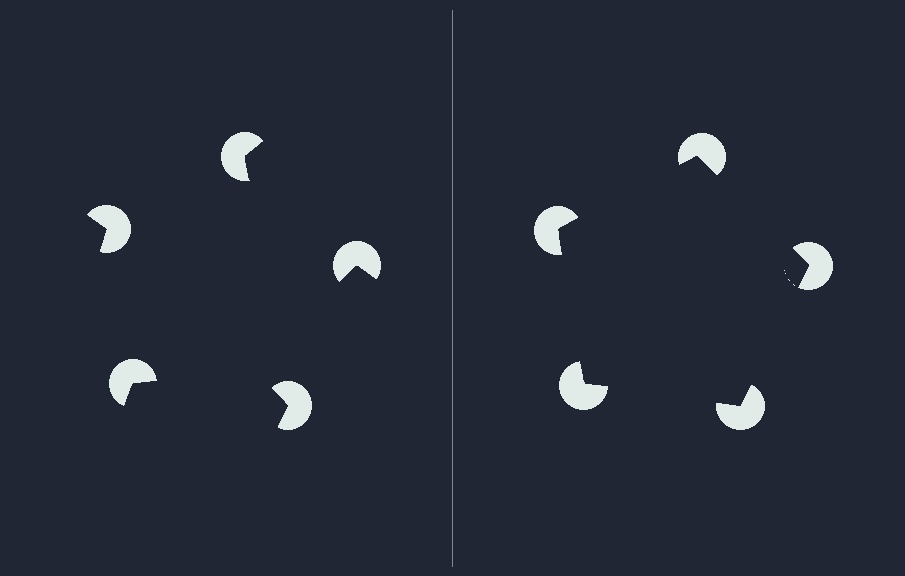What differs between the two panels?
The pac-man discs are positioned identically on both sides; only the wedge orientations differ. On the right they align to a pentagon; on the left they are misaligned.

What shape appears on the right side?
An illusory pentagon.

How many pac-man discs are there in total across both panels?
10 — 5 on each side.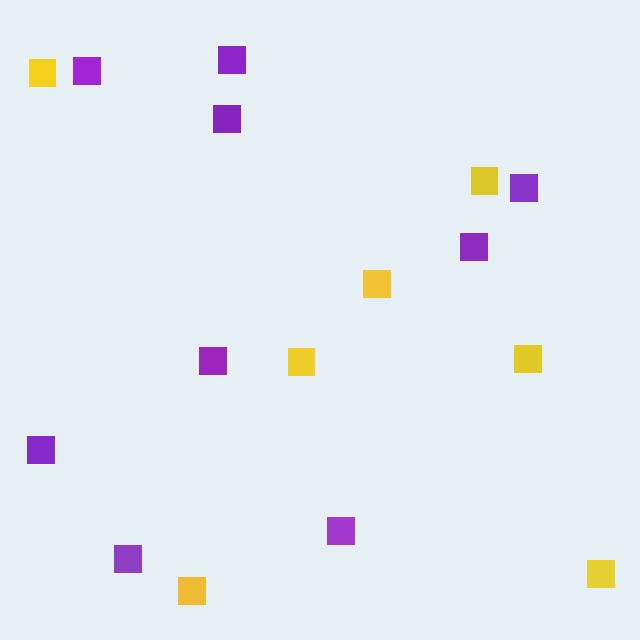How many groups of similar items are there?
There are 2 groups: one group of yellow squares (7) and one group of purple squares (9).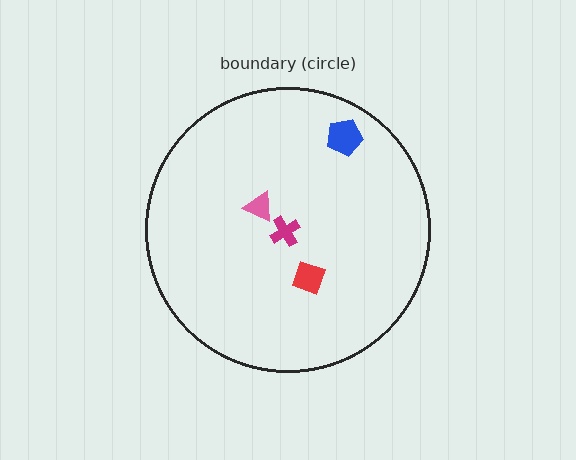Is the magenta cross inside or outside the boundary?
Inside.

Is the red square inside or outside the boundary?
Inside.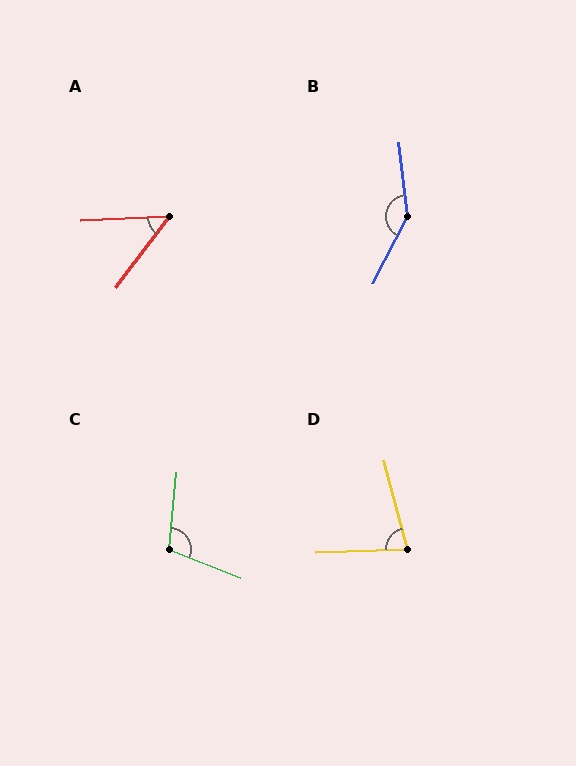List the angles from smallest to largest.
A (50°), D (78°), C (106°), B (146°).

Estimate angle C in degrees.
Approximately 106 degrees.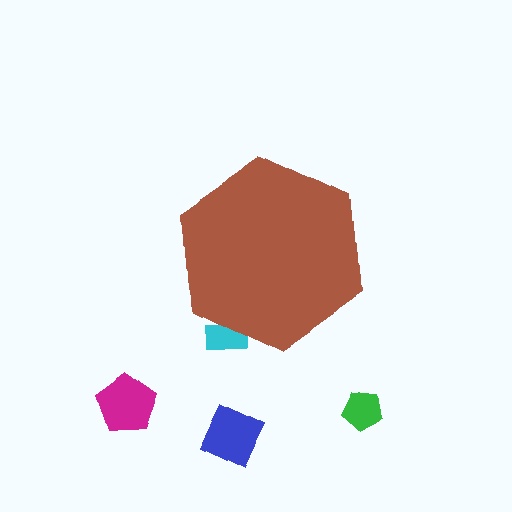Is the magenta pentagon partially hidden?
No, the magenta pentagon is fully visible.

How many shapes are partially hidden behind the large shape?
1 shape is partially hidden.